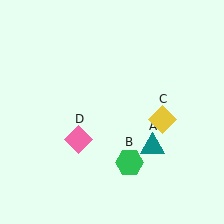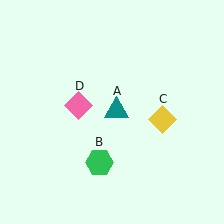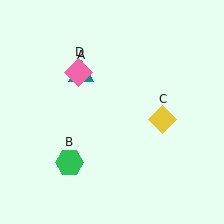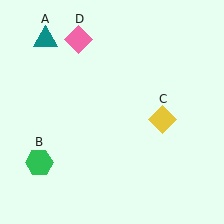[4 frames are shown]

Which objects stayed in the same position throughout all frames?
Yellow diamond (object C) remained stationary.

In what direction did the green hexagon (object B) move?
The green hexagon (object B) moved left.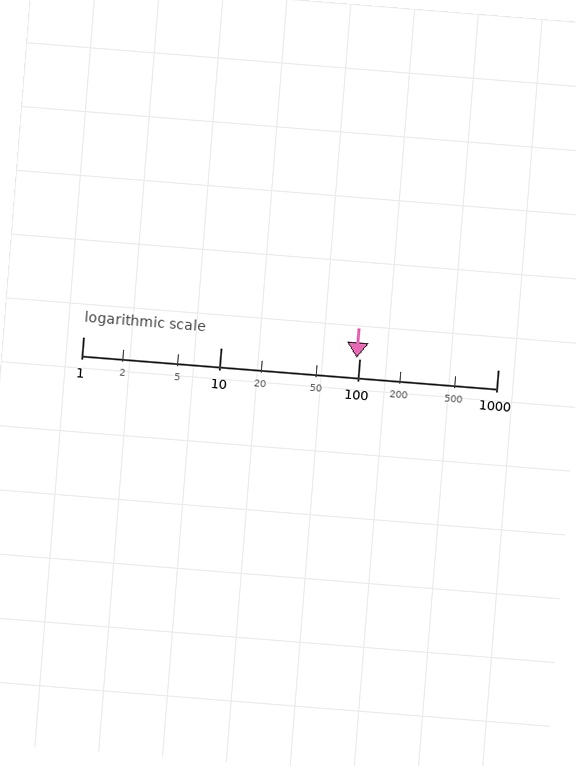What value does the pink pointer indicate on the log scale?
The pointer indicates approximately 95.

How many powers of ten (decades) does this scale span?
The scale spans 3 decades, from 1 to 1000.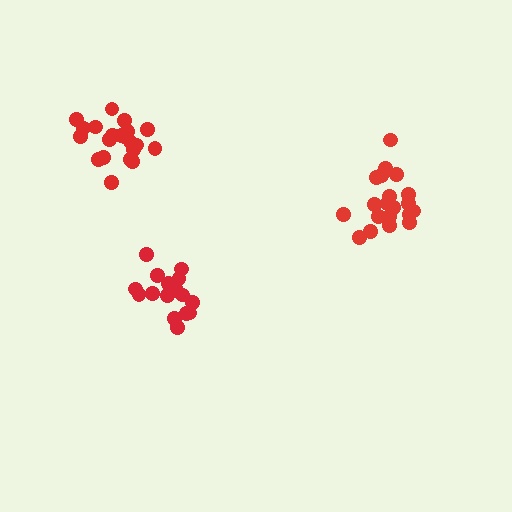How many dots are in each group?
Group 1: 21 dots, Group 2: 21 dots, Group 3: 16 dots (58 total).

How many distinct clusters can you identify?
There are 3 distinct clusters.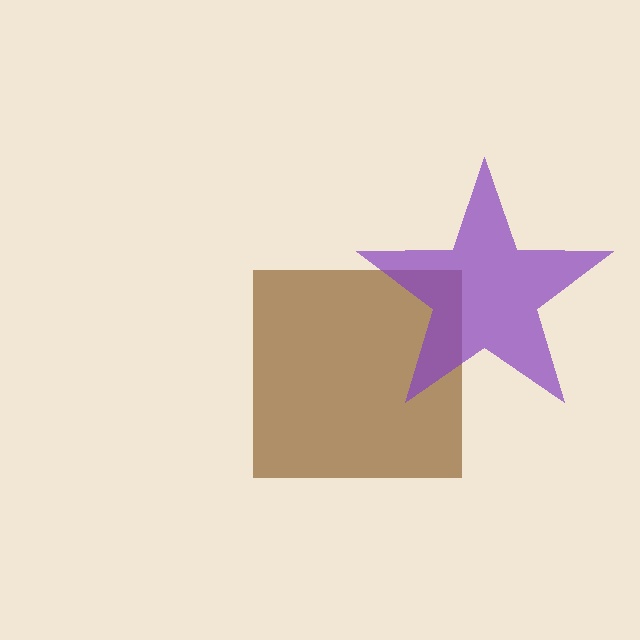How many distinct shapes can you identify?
There are 2 distinct shapes: a brown square, a purple star.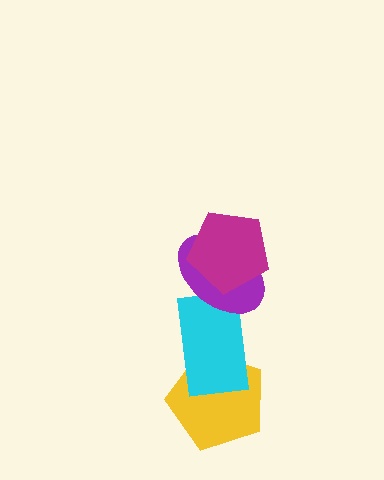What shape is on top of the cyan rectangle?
The purple ellipse is on top of the cyan rectangle.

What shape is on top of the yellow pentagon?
The cyan rectangle is on top of the yellow pentagon.